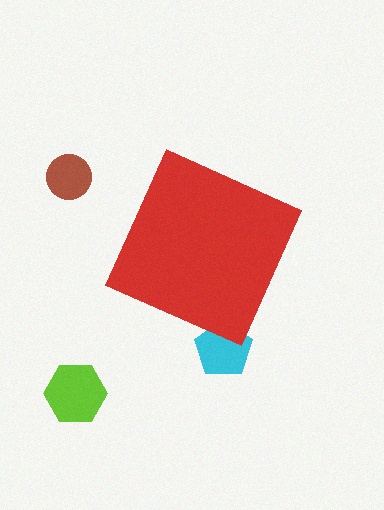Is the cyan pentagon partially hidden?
Yes, the cyan pentagon is partially hidden behind the red diamond.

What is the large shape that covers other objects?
A red diamond.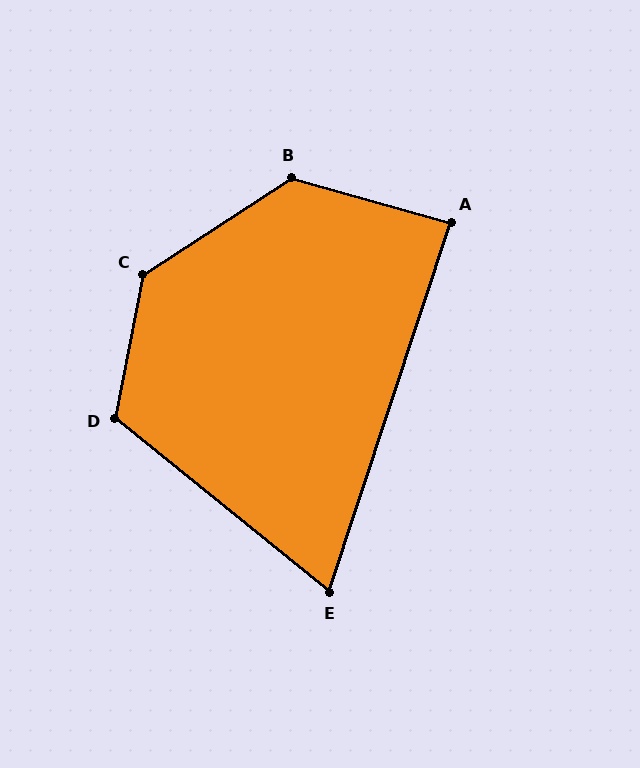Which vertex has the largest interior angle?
C, at approximately 134 degrees.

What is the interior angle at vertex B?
Approximately 131 degrees (obtuse).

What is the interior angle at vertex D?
Approximately 118 degrees (obtuse).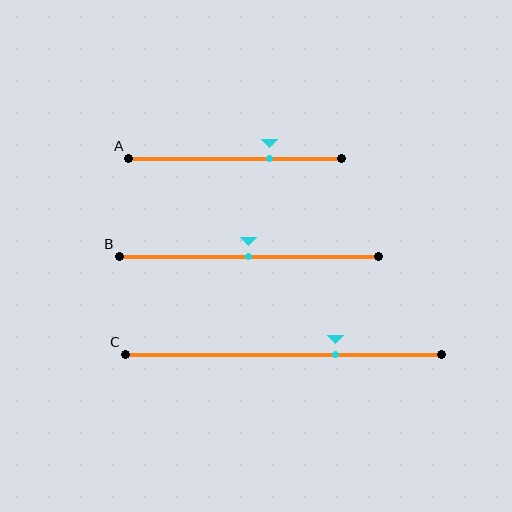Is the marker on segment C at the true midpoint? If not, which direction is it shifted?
No, the marker on segment C is shifted to the right by about 16% of the segment length.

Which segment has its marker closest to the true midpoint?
Segment B has its marker closest to the true midpoint.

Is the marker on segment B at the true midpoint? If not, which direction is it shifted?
Yes, the marker on segment B is at the true midpoint.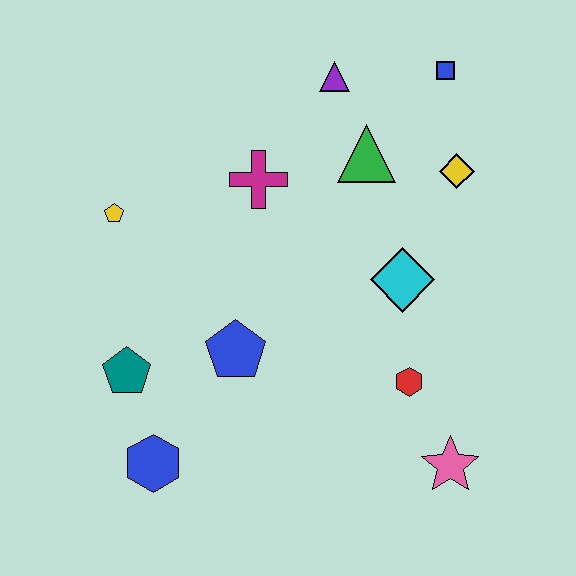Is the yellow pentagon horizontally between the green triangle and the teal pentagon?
No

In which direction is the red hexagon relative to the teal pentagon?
The red hexagon is to the right of the teal pentagon.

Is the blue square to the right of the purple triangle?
Yes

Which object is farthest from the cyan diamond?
The blue hexagon is farthest from the cyan diamond.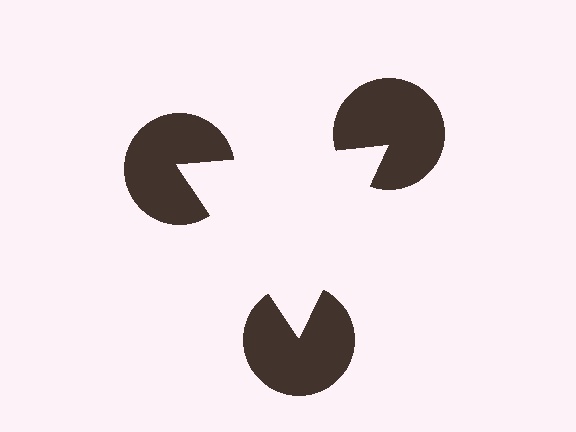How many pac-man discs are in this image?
There are 3 — one at each vertex of the illusory triangle.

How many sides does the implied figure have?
3 sides.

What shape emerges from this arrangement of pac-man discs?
An illusory triangle — its edges are inferred from the aligned wedge cuts in the pac-man discs, not physically drawn.